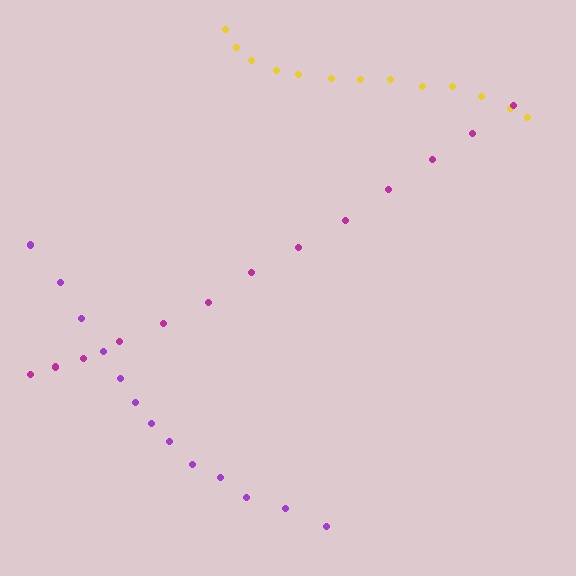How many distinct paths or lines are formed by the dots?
There are 3 distinct paths.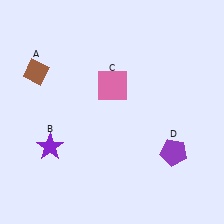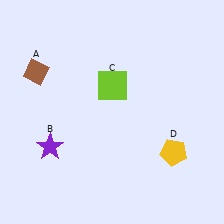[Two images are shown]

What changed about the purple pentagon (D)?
In Image 1, D is purple. In Image 2, it changed to yellow.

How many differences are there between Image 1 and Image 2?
There are 2 differences between the two images.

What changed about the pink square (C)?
In Image 1, C is pink. In Image 2, it changed to lime.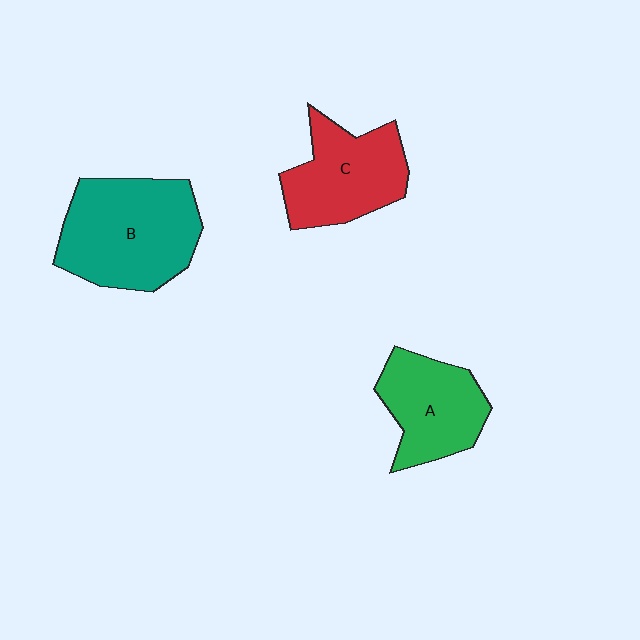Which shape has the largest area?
Shape B (teal).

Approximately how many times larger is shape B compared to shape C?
Approximately 1.3 times.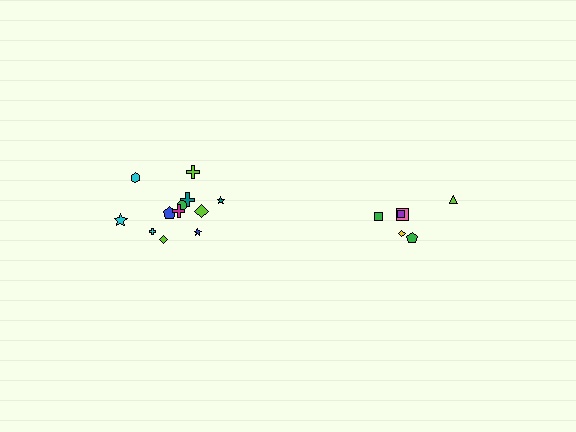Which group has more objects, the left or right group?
The left group.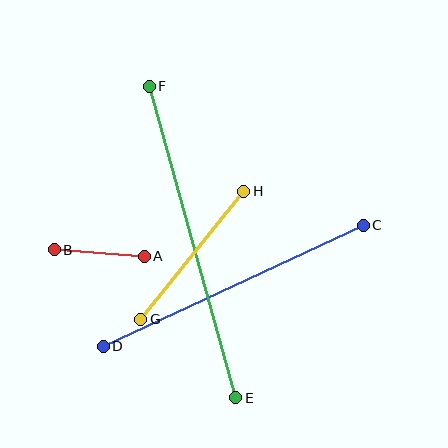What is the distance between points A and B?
The distance is approximately 90 pixels.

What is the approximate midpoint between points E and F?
The midpoint is at approximately (192, 242) pixels.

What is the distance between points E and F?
The distance is approximately 323 pixels.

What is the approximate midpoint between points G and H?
The midpoint is at approximately (192, 255) pixels.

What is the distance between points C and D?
The distance is approximately 287 pixels.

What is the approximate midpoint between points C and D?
The midpoint is at approximately (233, 286) pixels.